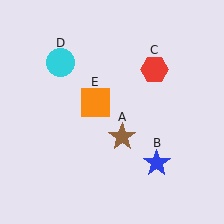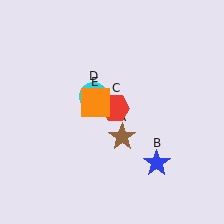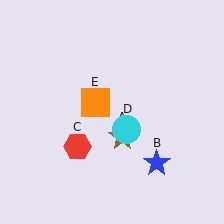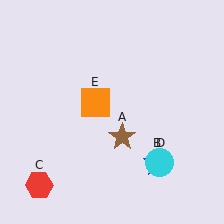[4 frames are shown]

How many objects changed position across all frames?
2 objects changed position: red hexagon (object C), cyan circle (object D).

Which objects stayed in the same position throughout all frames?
Brown star (object A) and blue star (object B) and orange square (object E) remained stationary.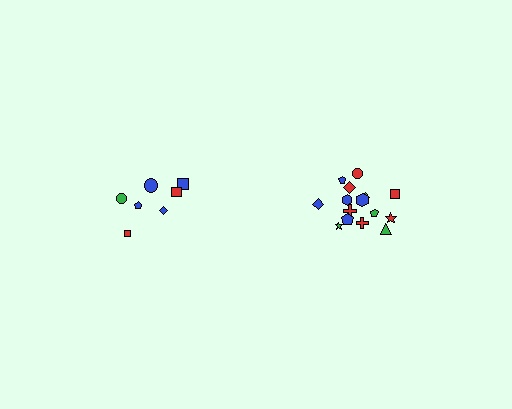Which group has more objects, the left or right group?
The right group.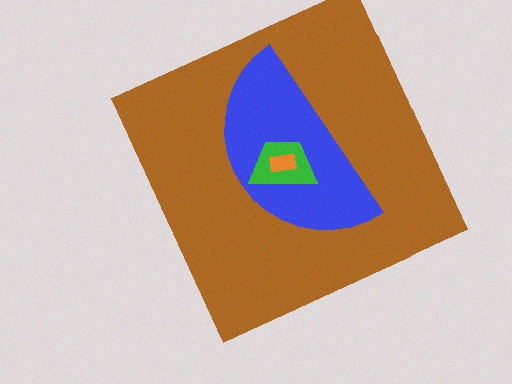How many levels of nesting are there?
4.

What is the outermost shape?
The brown square.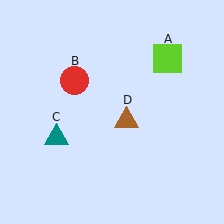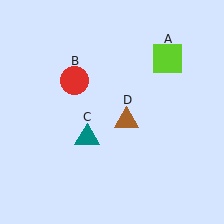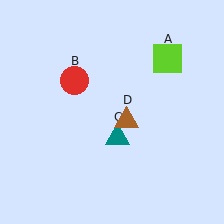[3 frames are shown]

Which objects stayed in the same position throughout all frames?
Lime square (object A) and red circle (object B) and brown triangle (object D) remained stationary.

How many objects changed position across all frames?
1 object changed position: teal triangle (object C).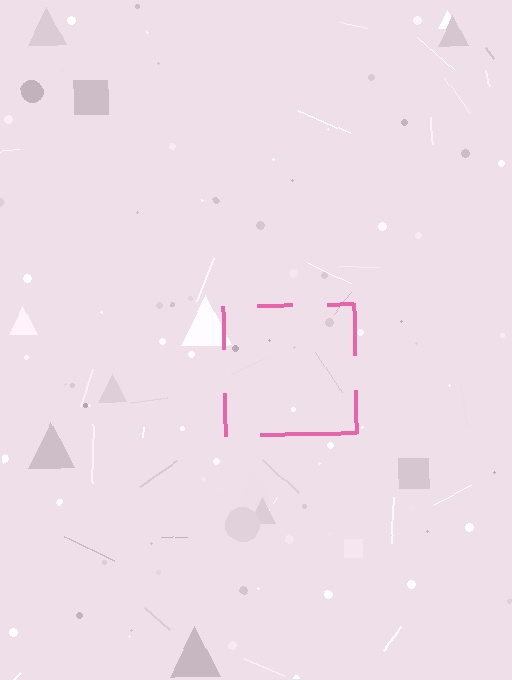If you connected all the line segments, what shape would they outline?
They would outline a square.